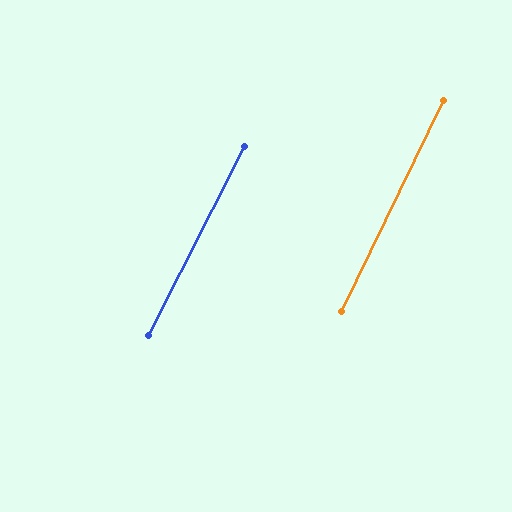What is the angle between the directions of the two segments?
Approximately 1 degree.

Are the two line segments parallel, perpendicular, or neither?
Parallel — their directions differ by only 1.3°.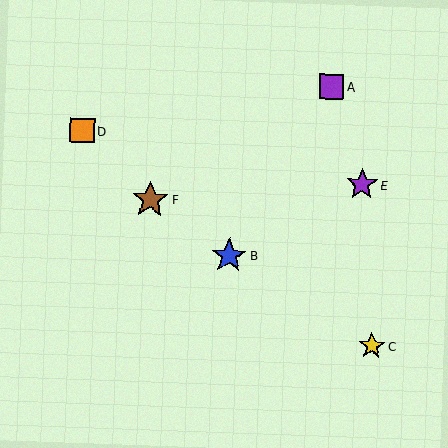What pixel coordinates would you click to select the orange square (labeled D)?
Click at (82, 130) to select the orange square D.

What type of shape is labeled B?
Shape B is a blue star.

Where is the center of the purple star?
The center of the purple star is at (362, 184).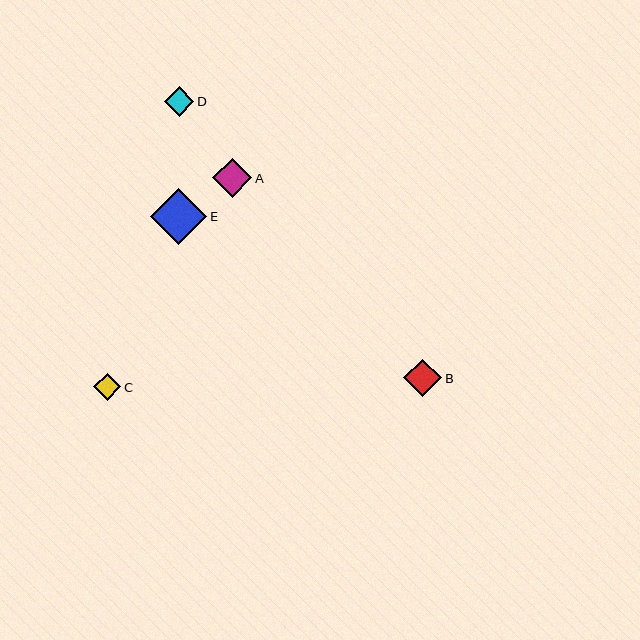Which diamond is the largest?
Diamond E is the largest with a size of approximately 56 pixels.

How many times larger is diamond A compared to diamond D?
Diamond A is approximately 1.3 times the size of diamond D.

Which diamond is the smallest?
Diamond C is the smallest with a size of approximately 27 pixels.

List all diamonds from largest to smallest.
From largest to smallest: E, A, B, D, C.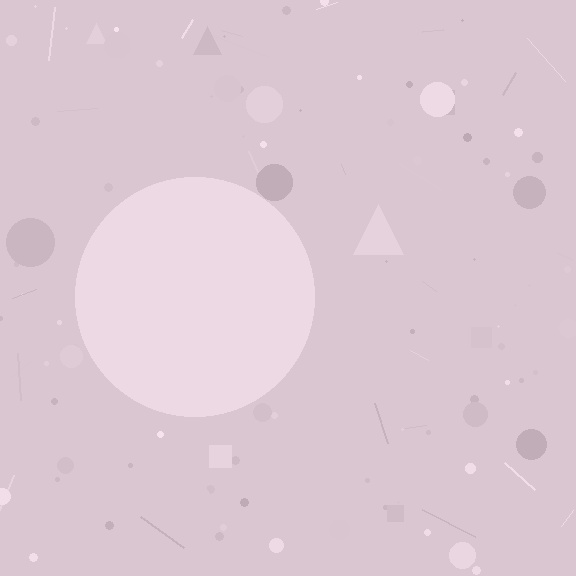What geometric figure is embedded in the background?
A circle is embedded in the background.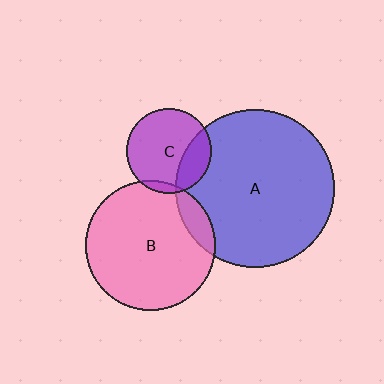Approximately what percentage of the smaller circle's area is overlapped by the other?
Approximately 10%.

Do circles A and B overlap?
Yes.